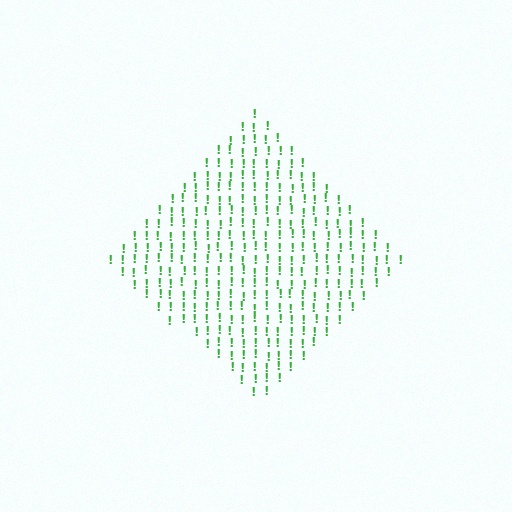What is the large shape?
The large shape is a diamond.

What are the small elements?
The small elements are exclamation marks.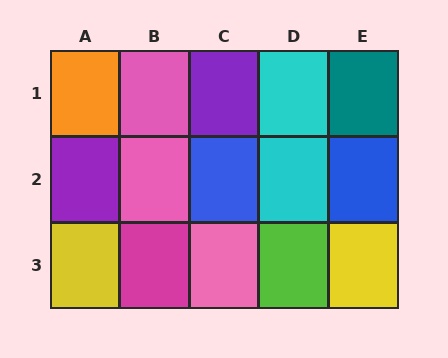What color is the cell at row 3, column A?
Yellow.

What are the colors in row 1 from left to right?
Orange, pink, purple, cyan, teal.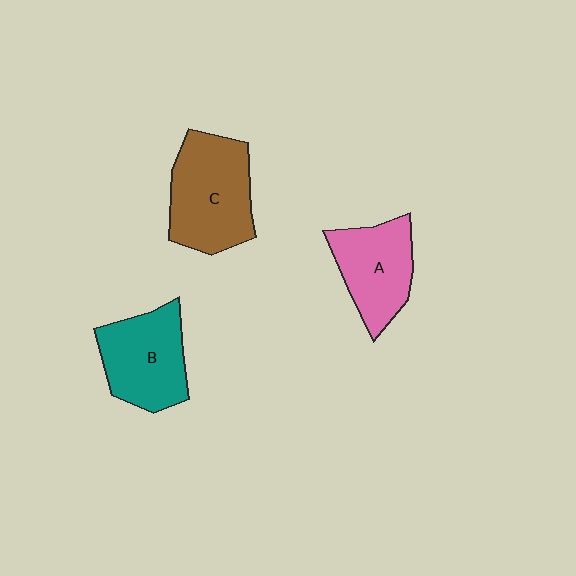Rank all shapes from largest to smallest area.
From largest to smallest: C (brown), B (teal), A (pink).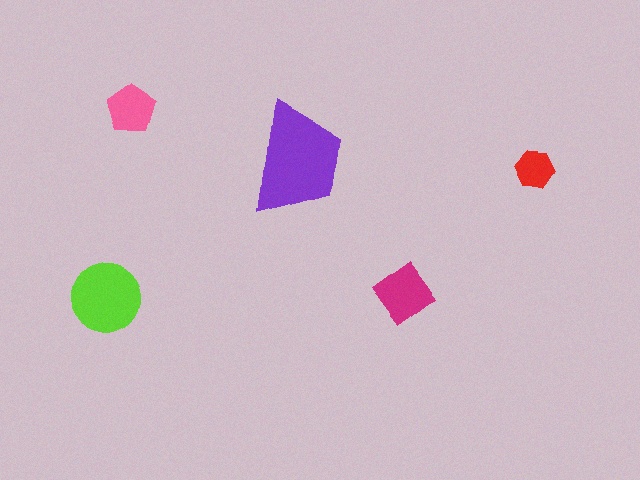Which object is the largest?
The purple trapezoid.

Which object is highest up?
The pink pentagon is topmost.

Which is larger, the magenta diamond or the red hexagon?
The magenta diamond.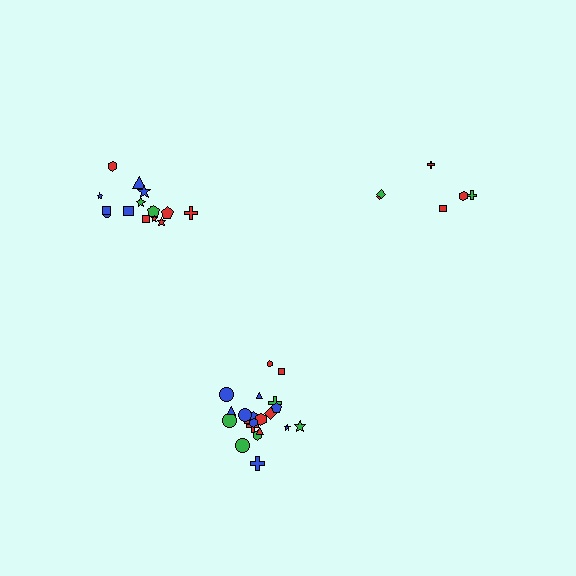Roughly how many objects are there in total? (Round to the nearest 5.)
Roughly 45 objects in total.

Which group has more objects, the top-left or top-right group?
The top-left group.